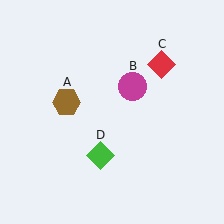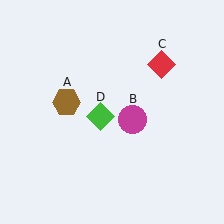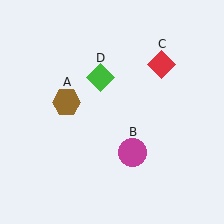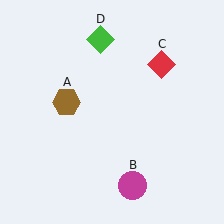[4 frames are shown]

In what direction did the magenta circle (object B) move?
The magenta circle (object B) moved down.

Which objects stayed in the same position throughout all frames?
Brown hexagon (object A) and red diamond (object C) remained stationary.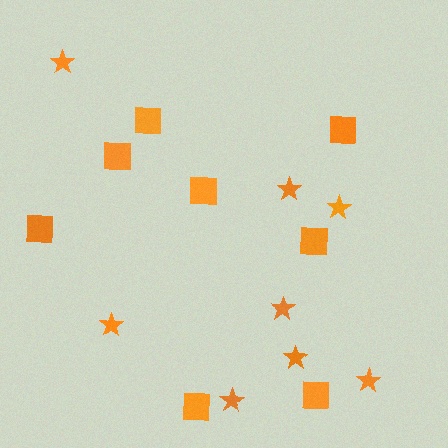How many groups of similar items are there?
There are 2 groups: one group of stars (8) and one group of squares (8).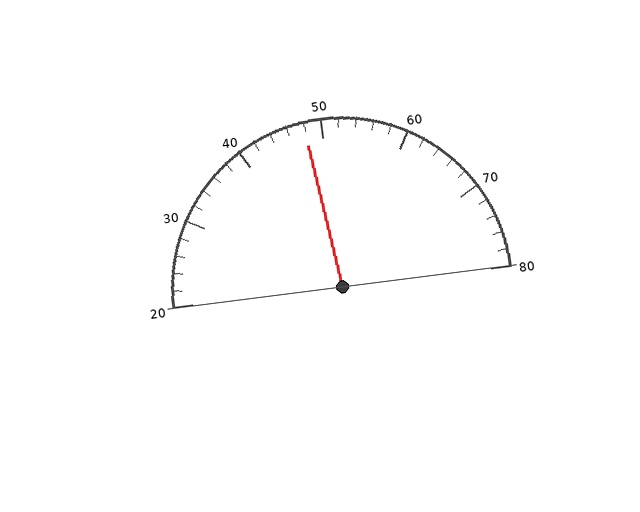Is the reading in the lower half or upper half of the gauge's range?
The reading is in the lower half of the range (20 to 80).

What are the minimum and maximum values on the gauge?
The gauge ranges from 20 to 80.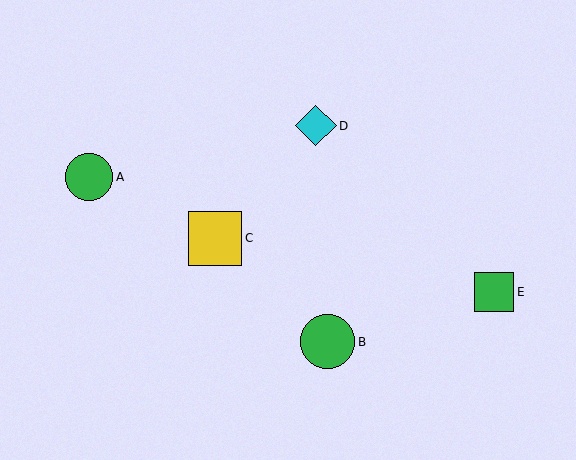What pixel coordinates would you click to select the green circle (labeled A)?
Click at (89, 177) to select the green circle A.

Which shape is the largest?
The green circle (labeled B) is the largest.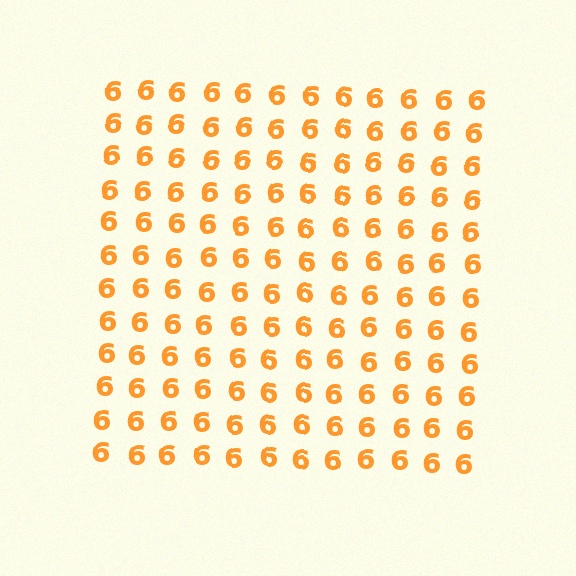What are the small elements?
The small elements are digit 6's.